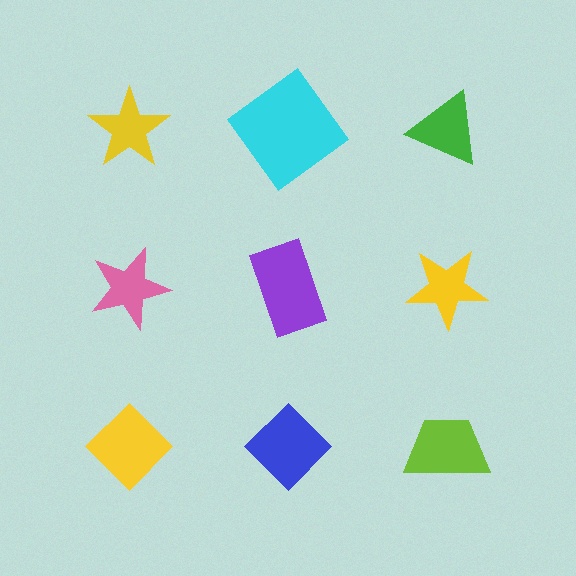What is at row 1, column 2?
A cyan diamond.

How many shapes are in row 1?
3 shapes.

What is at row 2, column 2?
A purple rectangle.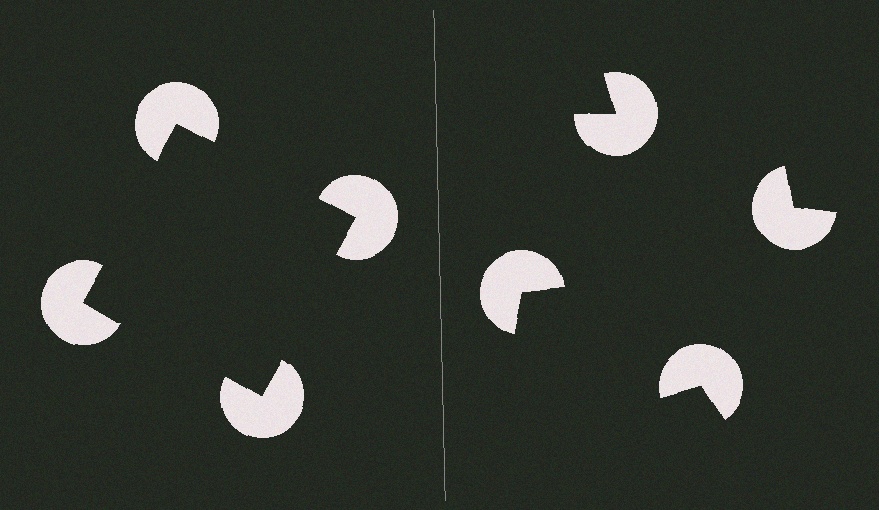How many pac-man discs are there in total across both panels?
8 — 4 on each side.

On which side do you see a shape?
An illusory square appears on the left side. On the right side the wedge cuts are rotated, so no coherent shape forms.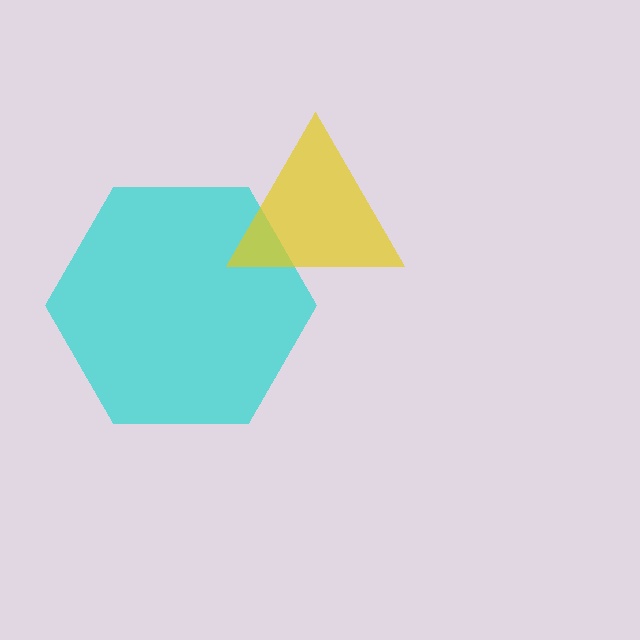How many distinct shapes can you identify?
There are 2 distinct shapes: a cyan hexagon, a yellow triangle.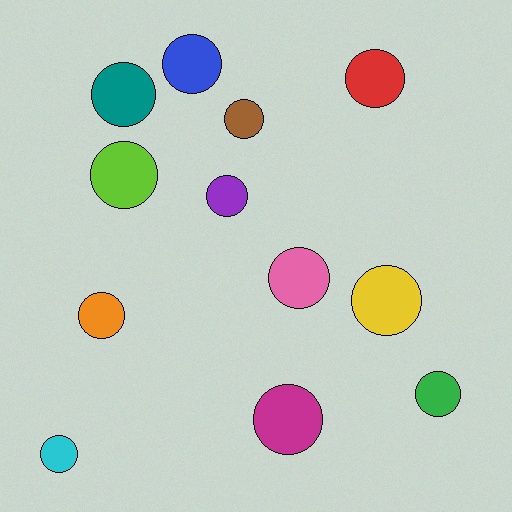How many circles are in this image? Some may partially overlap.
There are 12 circles.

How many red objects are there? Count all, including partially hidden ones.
There is 1 red object.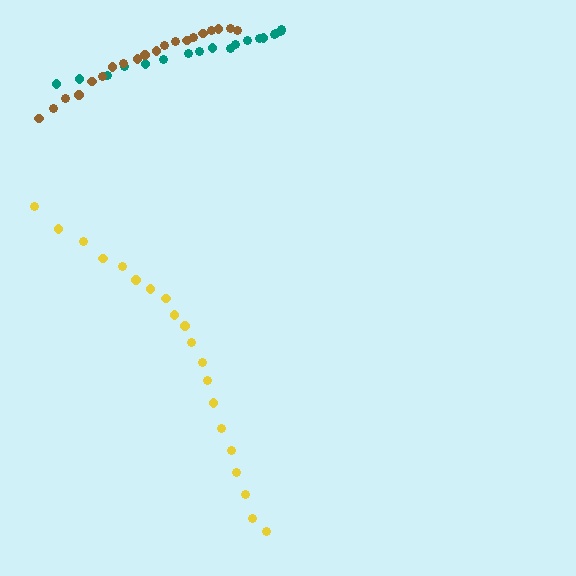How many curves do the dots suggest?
There are 3 distinct paths.